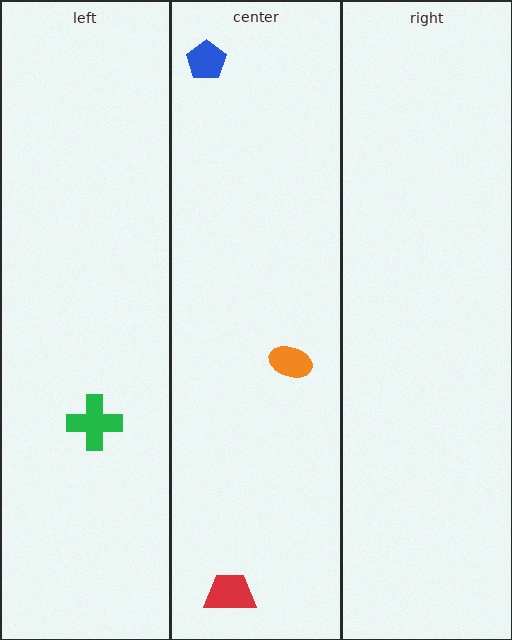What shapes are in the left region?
The green cross.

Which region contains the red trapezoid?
The center region.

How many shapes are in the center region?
3.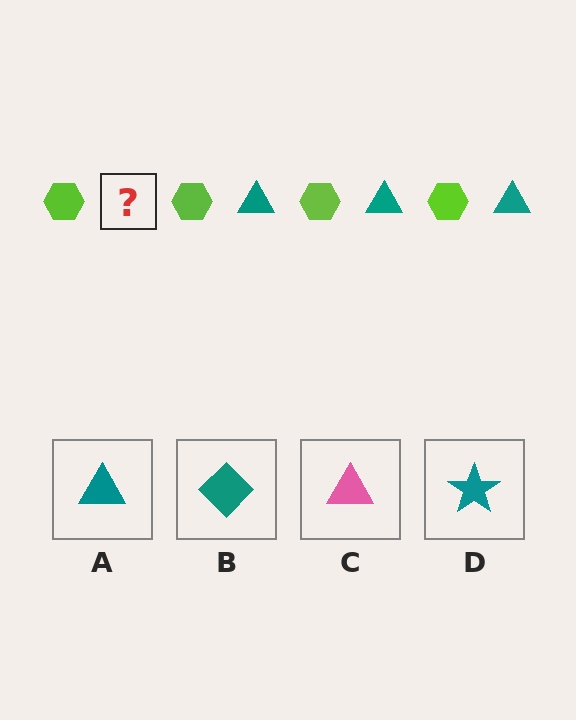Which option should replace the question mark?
Option A.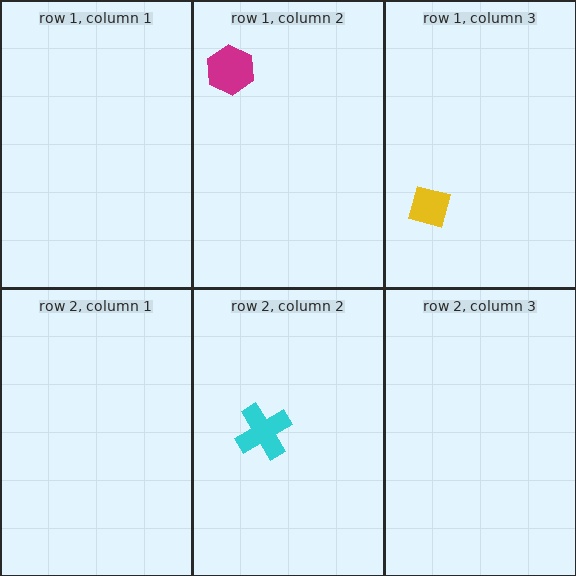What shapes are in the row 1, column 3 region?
The yellow square.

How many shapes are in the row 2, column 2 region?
1.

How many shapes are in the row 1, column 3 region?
1.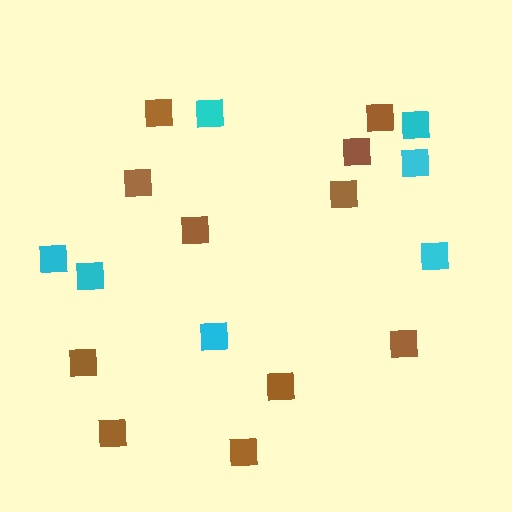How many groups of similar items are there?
There are 2 groups: one group of brown squares (11) and one group of cyan squares (7).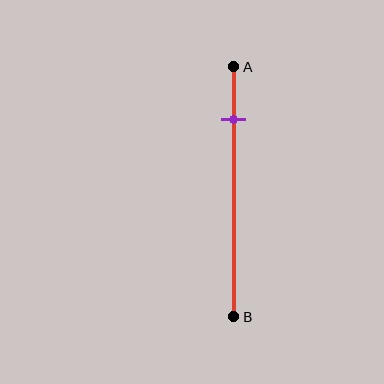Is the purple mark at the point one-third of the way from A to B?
No, the mark is at about 20% from A, not at the 33% one-third point.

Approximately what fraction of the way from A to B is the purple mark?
The purple mark is approximately 20% of the way from A to B.